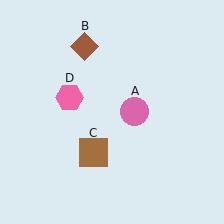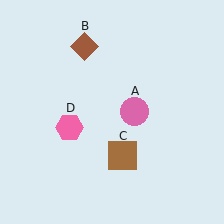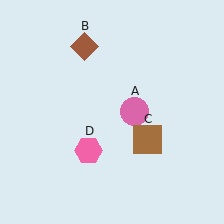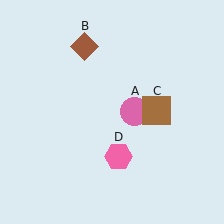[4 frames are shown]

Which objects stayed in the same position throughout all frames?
Pink circle (object A) and brown diamond (object B) remained stationary.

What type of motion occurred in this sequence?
The brown square (object C), pink hexagon (object D) rotated counterclockwise around the center of the scene.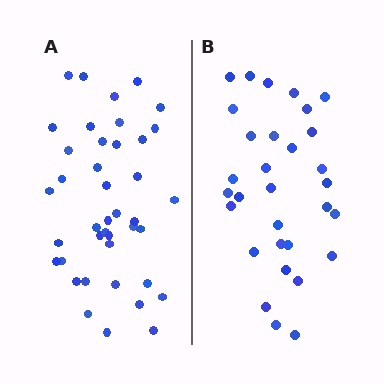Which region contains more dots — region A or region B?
Region A (the left region) has more dots.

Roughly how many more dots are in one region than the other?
Region A has roughly 10 or so more dots than region B.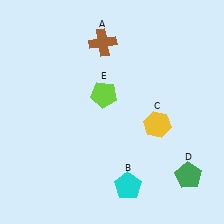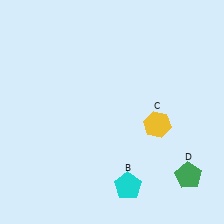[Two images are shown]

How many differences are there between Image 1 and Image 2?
There are 2 differences between the two images.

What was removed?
The lime pentagon (E), the brown cross (A) were removed in Image 2.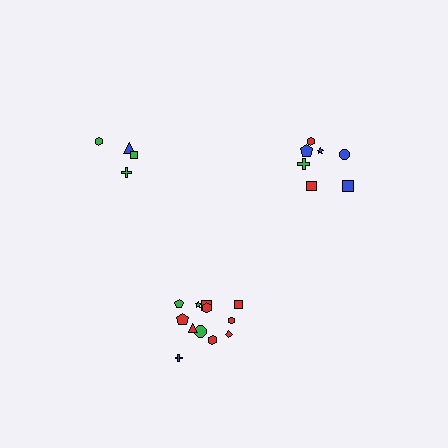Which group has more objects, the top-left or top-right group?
The top-right group.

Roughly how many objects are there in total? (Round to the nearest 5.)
Roughly 25 objects in total.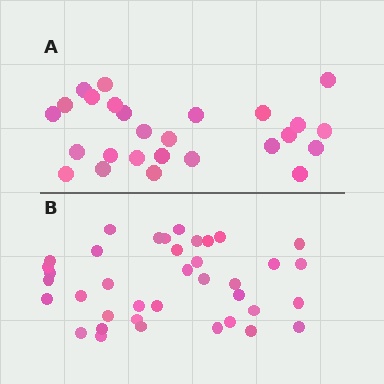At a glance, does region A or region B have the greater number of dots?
Region B (the bottom region) has more dots.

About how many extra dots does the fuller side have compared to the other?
Region B has roughly 12 or so more dots than region A.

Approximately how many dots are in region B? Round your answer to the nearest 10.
About 40 dots. (The exact count is 38, which rounds to 40.)